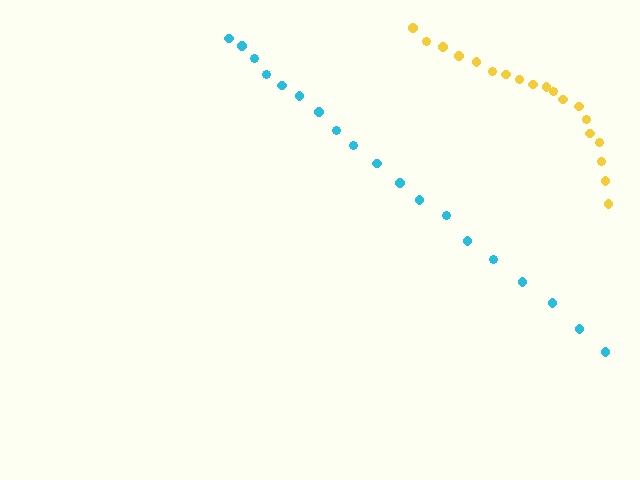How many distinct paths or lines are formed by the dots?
There are 2 distinct paths.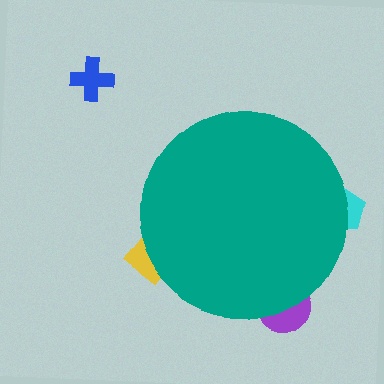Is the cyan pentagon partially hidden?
Yes, the cyan pentagon is partially hidden behind the teal circle.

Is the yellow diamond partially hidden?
Yes, the yellow diamond is partially hidden behind the teal circle.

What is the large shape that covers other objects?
A teal circle.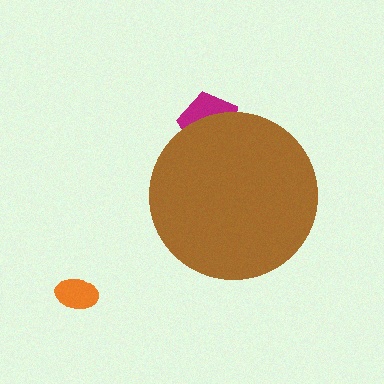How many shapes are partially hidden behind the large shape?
2 shapes are partially hidden.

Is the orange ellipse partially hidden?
No, the orange ellipse is fully visible.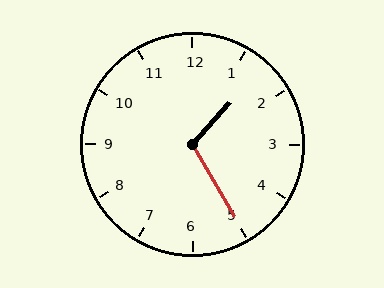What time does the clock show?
1:25.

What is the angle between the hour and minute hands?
Approximately 108 degrees.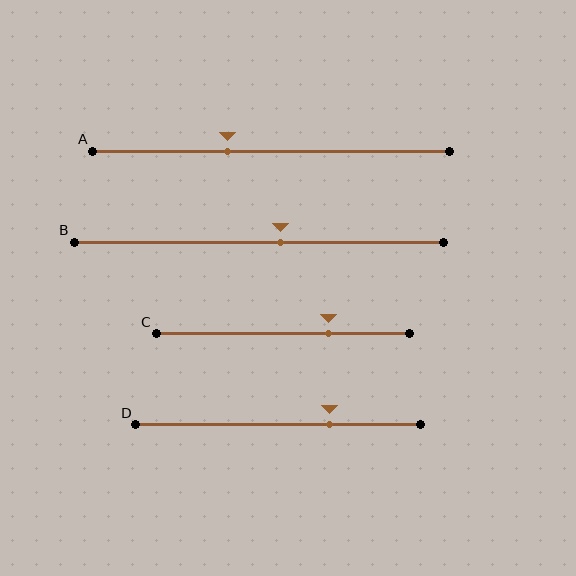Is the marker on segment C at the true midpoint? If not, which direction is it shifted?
No, the marker on segment C is shifted to the right by about 18% of the segment length.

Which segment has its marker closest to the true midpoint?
Segment B has its marker closest to the true midpoint.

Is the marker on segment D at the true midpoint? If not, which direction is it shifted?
No, the marker on segment D is shifted to the right by about 18% of the segment length.